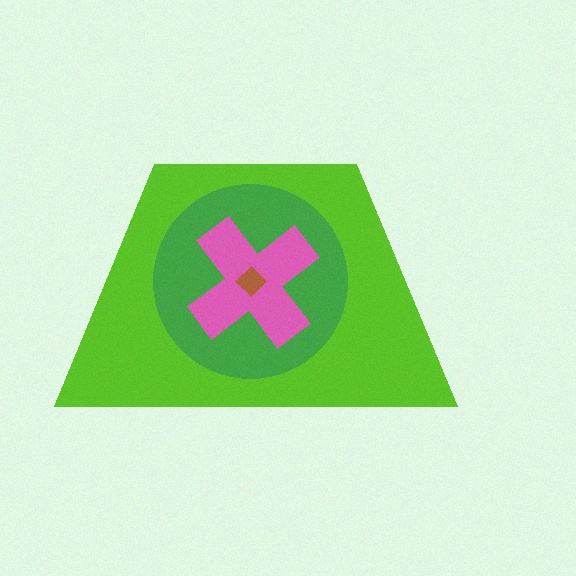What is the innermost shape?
The brown diamond.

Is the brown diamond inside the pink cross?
Yes.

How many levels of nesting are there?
4.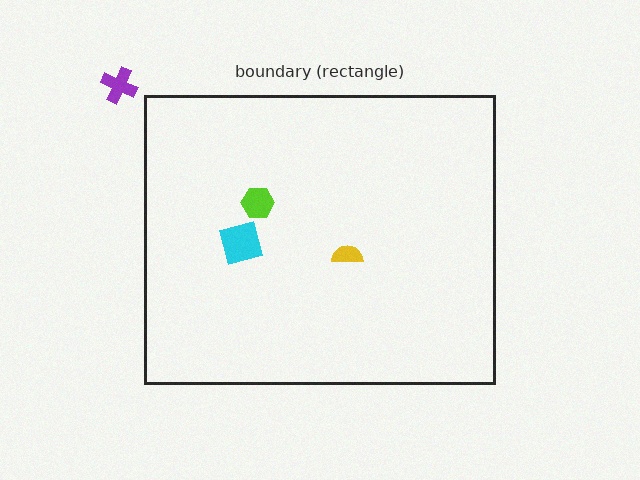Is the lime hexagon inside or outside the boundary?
Inside.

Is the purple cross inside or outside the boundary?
Outside.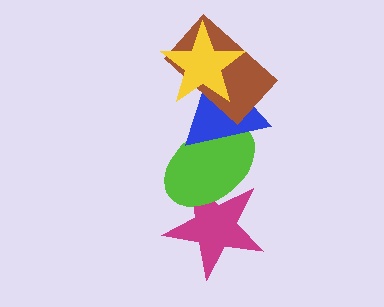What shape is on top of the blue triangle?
The brown rectangle is on top of the blue triangle.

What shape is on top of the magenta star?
The lime ellipse is on top of the magenta star.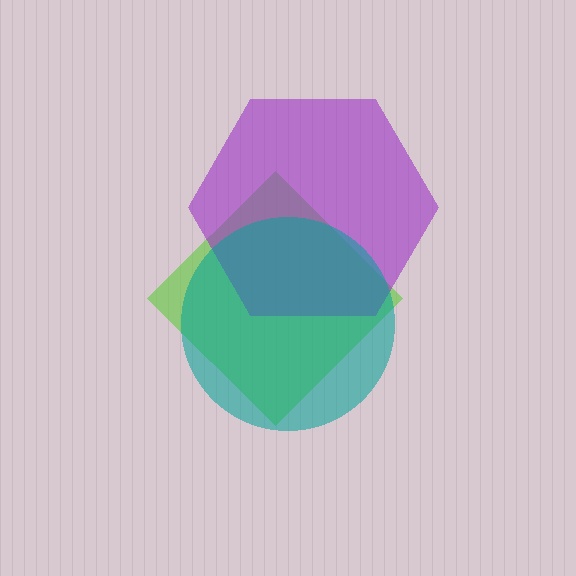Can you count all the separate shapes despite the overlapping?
Yes, there are 3 separate shapes.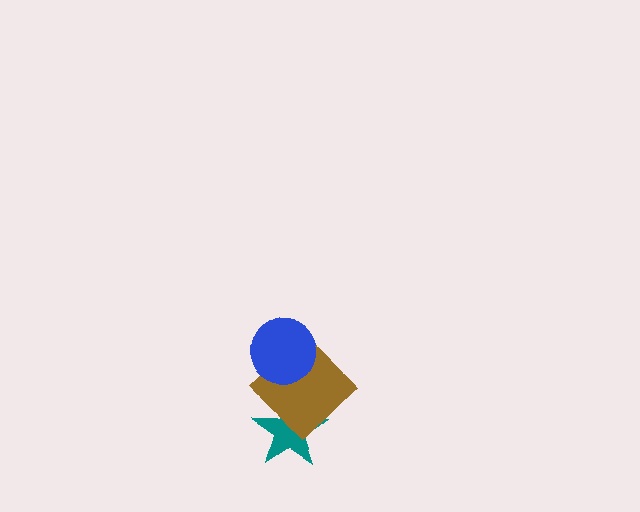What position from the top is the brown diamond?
The brown diamond is 2nd from the top.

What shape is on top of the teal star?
The brown diamond is on top of the teal star.